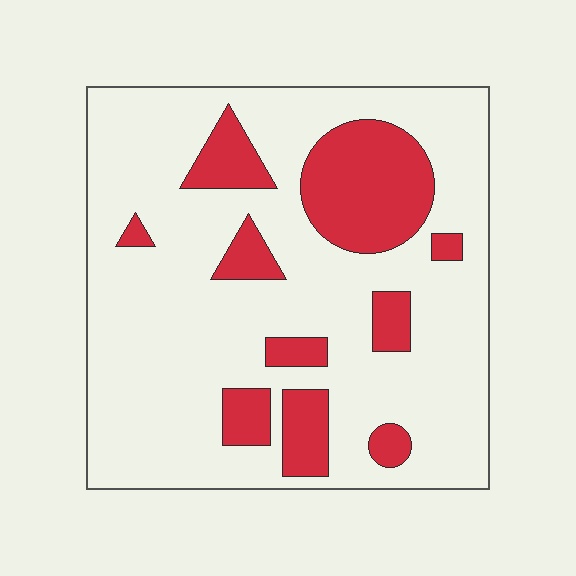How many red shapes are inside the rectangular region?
10.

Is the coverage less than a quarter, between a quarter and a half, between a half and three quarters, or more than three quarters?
Less than a quarter.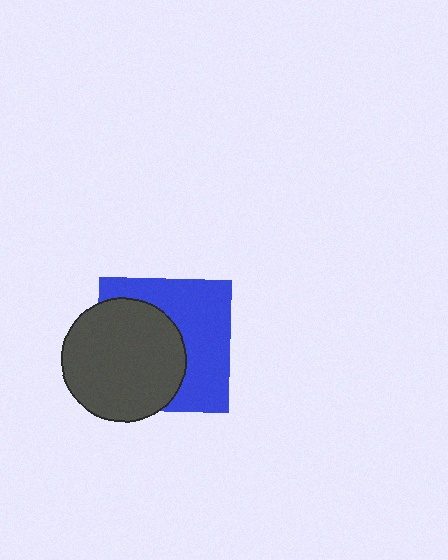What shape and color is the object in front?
The object in front is a dark gray circle.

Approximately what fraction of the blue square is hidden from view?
Roughly 50% of the blue square is hidden behind the dark gray circle.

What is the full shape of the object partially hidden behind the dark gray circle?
The partially hidden object is a blue square.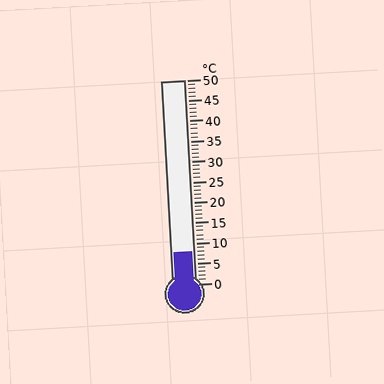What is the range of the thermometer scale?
The thermometer scale ranges from 0°C to 50°C.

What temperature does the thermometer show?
The thermometer shows approximately 8°C.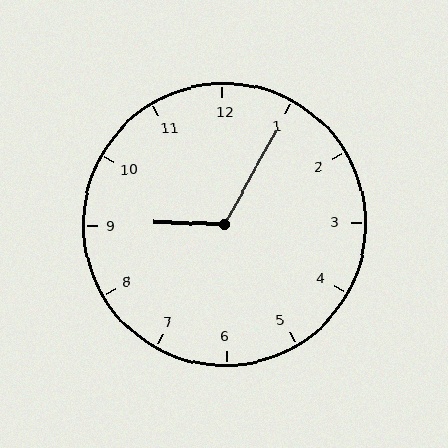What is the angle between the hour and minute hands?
Approximately 118 degrees.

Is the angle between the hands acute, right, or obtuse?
It is obtuse.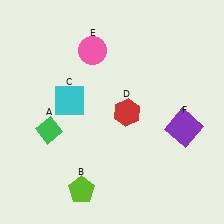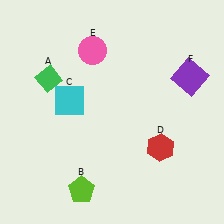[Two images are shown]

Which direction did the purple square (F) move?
The purple square (F) moved up.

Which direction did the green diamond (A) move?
The green diamond (A) moved up.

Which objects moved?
The objects that moved are: the green diamond (A), the red hexagon (D), the purple square (F).